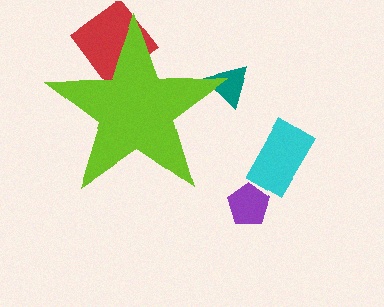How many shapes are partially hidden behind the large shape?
2 shapes are partially hidden.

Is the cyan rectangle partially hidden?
No, the cyan rectangle is fully visible.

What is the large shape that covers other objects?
A lime star.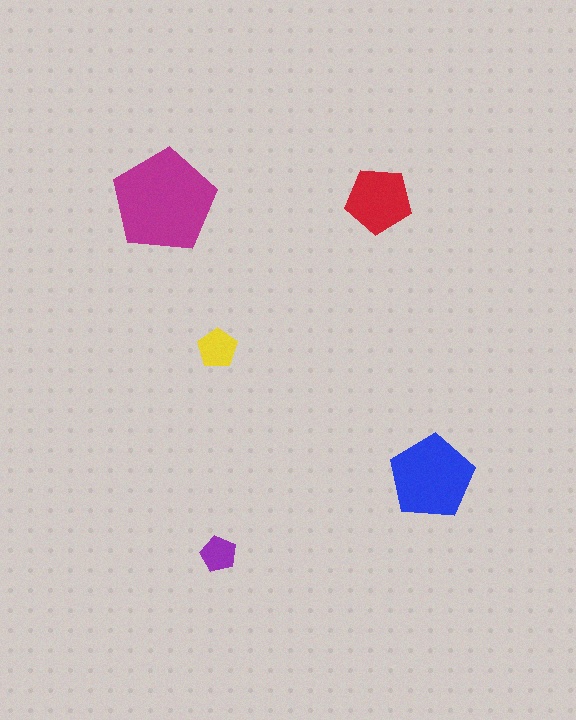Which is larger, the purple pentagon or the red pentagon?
The red one.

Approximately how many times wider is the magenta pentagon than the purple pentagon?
About 3 times wider.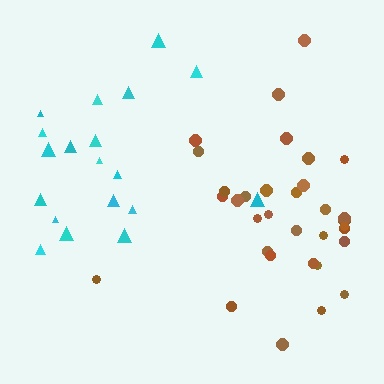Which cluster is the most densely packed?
Brown.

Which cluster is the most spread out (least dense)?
Cyan.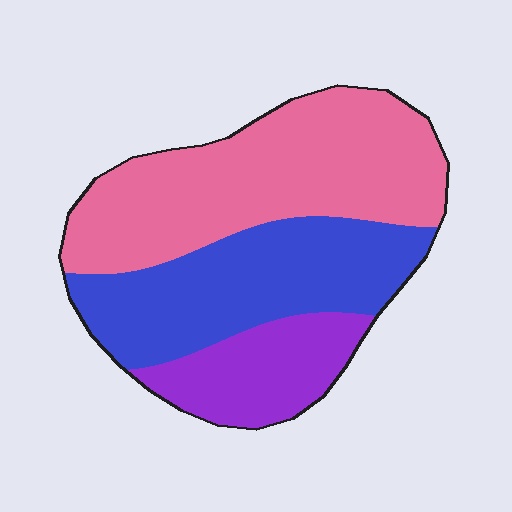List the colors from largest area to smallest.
From largest to smallest: pink, blue, purple.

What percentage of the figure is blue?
Blue takes up between a third and a half of the figure.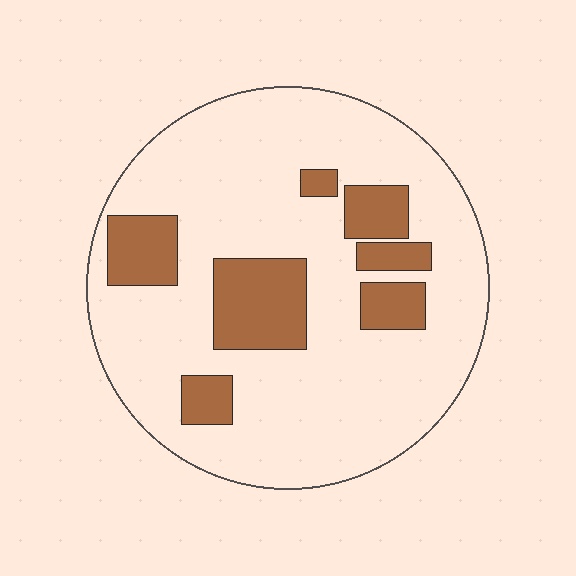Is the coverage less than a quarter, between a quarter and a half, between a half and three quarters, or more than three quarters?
Less than a quarter.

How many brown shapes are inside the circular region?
7.